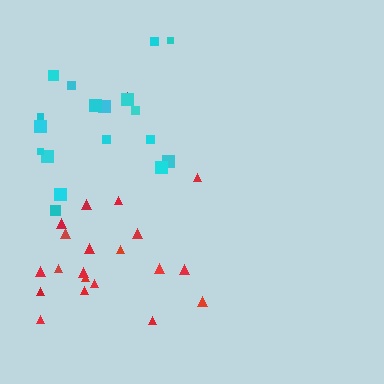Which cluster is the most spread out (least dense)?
Red.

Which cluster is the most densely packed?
Cyan.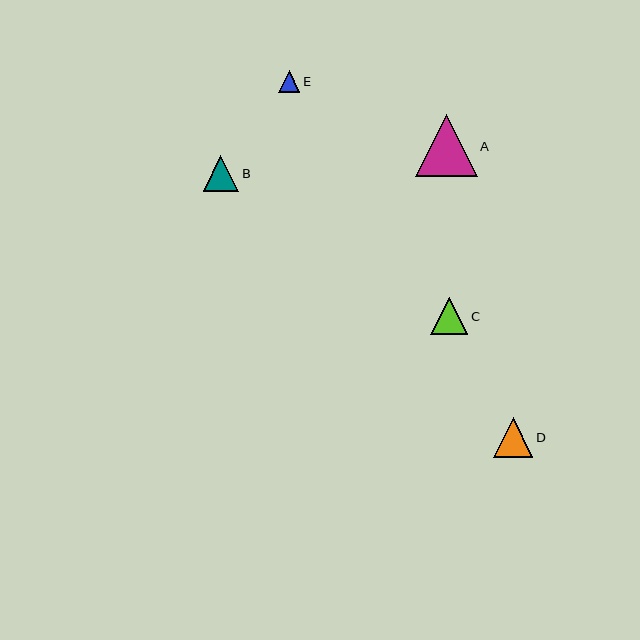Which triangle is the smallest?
Triangle E is the smallest with a size of approximately 22 pixels.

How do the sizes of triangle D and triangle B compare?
Triangle D and triangle B are approximately the same size.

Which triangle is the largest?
Triangle A is the largest with a size of approximately 62 pixels.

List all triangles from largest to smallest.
From largest to smallest: A, D, C, B, E.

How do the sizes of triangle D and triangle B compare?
Triangle D and triangle B are approximately the same size.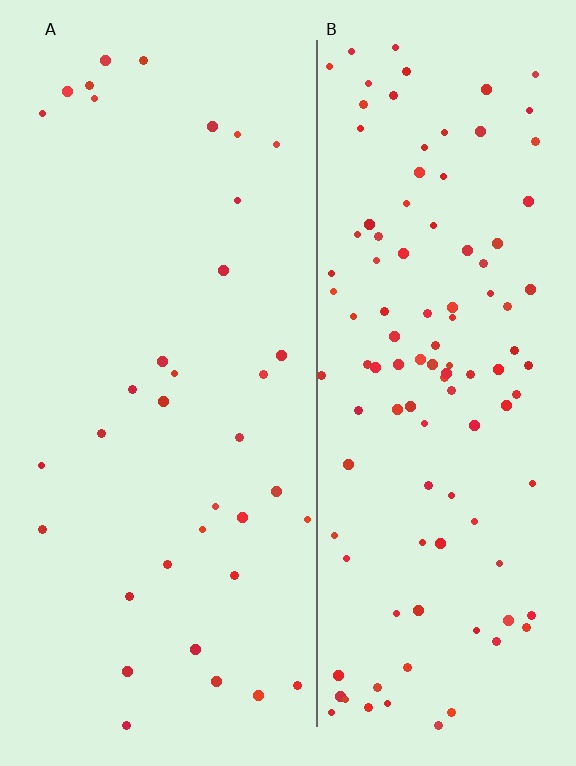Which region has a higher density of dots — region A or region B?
B (the right).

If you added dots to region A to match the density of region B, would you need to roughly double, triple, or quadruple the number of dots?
Approximately triple.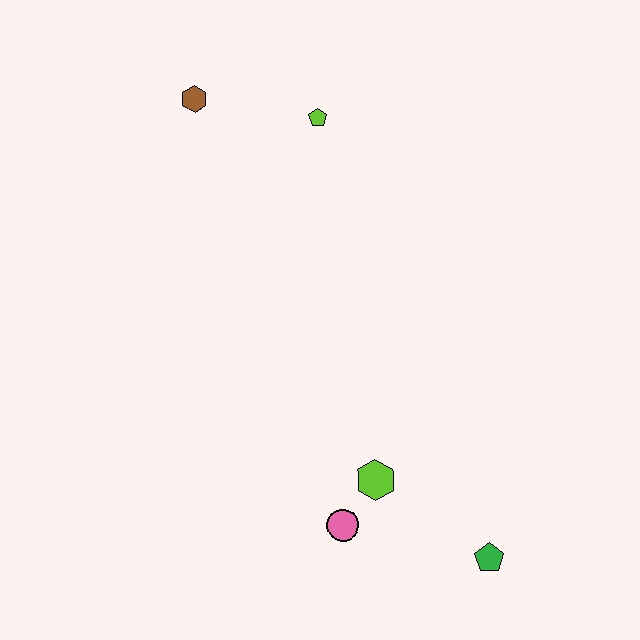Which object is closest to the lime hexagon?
The pink circle is closest to the lime hexagon.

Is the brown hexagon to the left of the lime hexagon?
Yes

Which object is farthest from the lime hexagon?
The brown hexagon is farthest from the lime hexagon.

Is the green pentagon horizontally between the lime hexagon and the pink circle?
No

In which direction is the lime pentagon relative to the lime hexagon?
The lime pentagon is above the lime hexagon.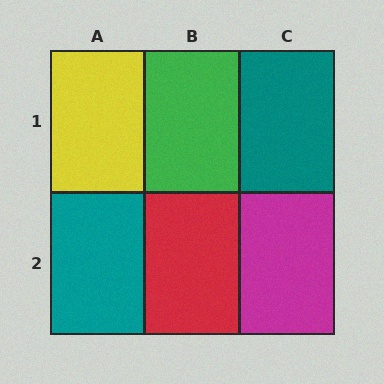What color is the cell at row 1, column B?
Green.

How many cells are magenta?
1 cell is magenta.